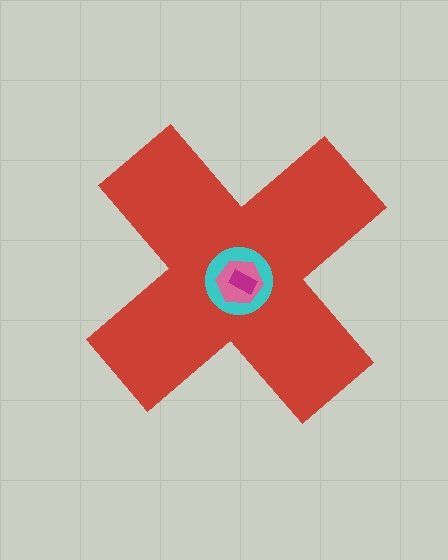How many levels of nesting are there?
4.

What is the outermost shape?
The red cross.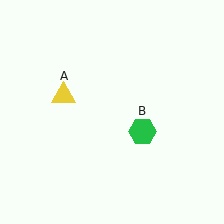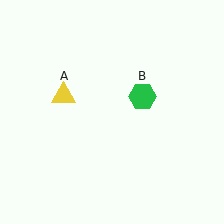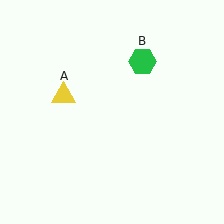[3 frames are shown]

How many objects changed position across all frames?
1 object changed position: green hexagon (object B).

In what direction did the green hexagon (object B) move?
The green hexagon (object B) moved up.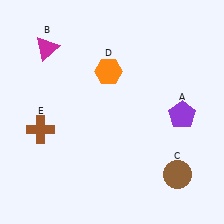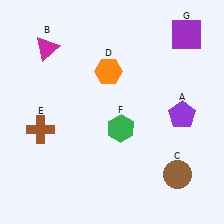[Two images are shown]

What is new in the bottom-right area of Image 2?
A green hexagon (F) was added in the bottom-right area of Image 2.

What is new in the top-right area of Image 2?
A purple square (G) was added in the top-right area of Image 2.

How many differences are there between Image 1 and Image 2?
There are 2 differences between the two images.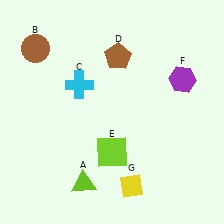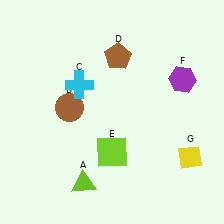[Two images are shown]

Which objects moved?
The objects that moved are: the brown circle (B), the yellow diamond (G).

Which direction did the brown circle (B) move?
The brown circle (B) moved down.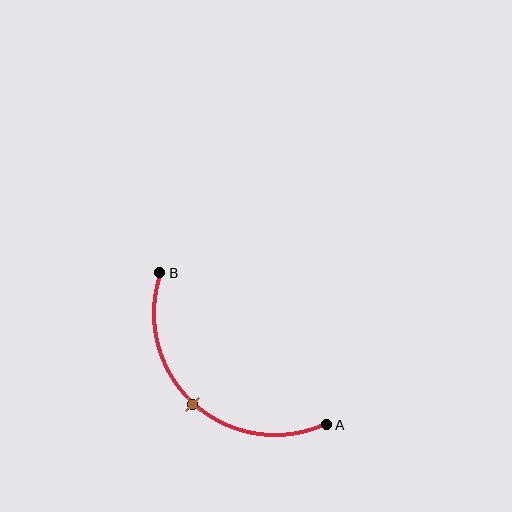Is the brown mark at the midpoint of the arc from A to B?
Yes. The brown mark lies on the arc at equal arc-length from both A and B — it is the arc midpoint.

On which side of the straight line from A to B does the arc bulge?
The arc bulges below and to the left of the straight line connecting A and B.